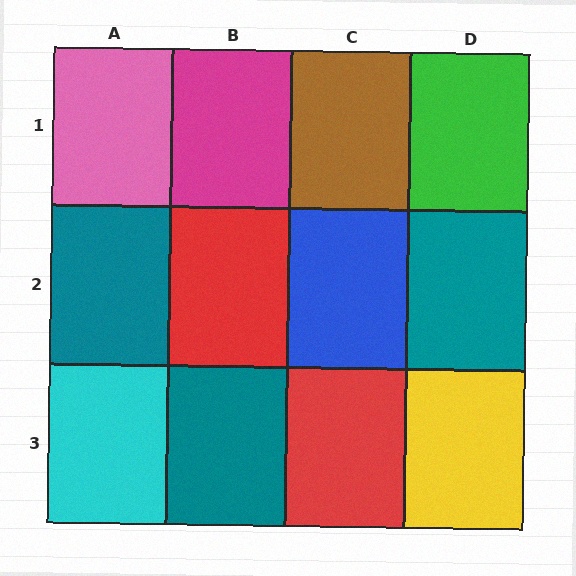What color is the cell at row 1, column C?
Brown.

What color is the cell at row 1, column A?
Pink.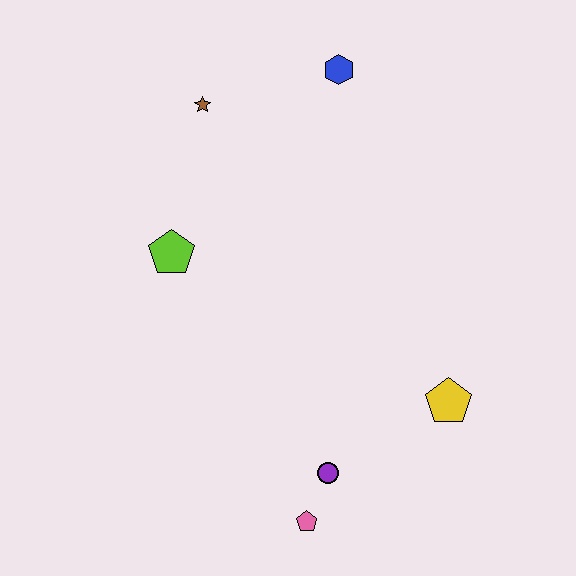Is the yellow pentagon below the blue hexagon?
Yes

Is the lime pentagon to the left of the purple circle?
Yes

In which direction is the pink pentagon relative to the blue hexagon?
The pink pentagon is below the blue hexagon.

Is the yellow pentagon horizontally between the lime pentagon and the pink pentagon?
No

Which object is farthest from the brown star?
The pink pentagon is farthest from the brown star.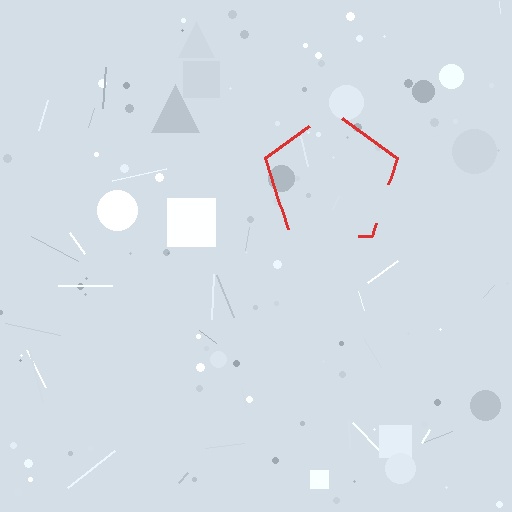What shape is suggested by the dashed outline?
The dashed outline suggests a pentagon.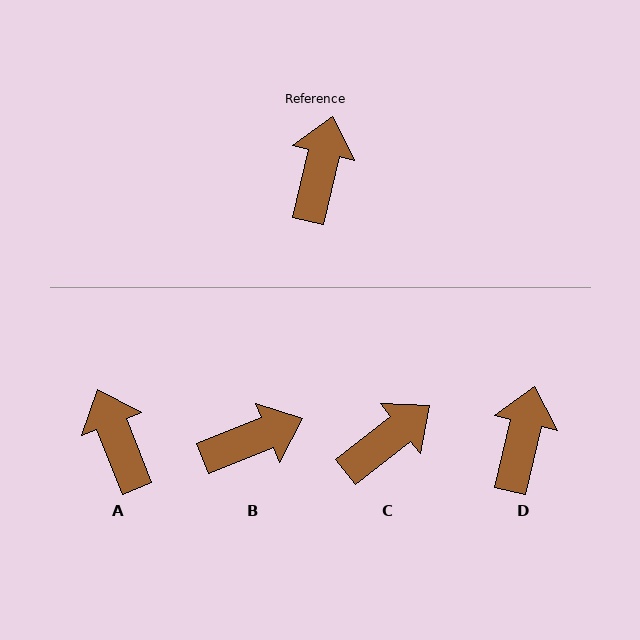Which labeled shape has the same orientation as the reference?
D.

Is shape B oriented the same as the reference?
No, it is off by about 55 degrees.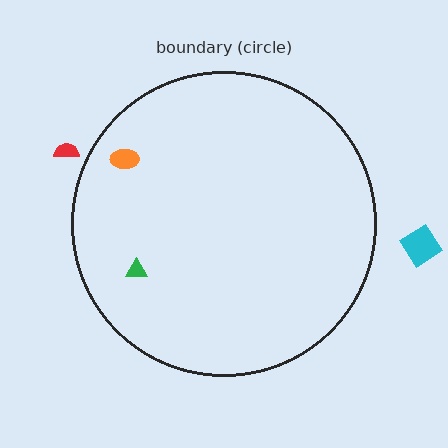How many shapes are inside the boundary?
2 inside, 2 outside.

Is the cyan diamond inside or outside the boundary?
Outside.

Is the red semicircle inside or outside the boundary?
Outside.